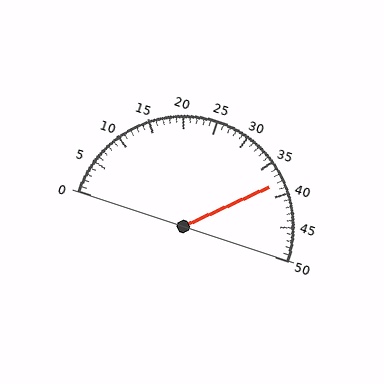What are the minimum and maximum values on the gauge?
The gauge ranges from 0 to 50.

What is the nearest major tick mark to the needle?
The nearest major tick mark is 40.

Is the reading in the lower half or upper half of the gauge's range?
The reading is in the upper half of the range (0 to 50).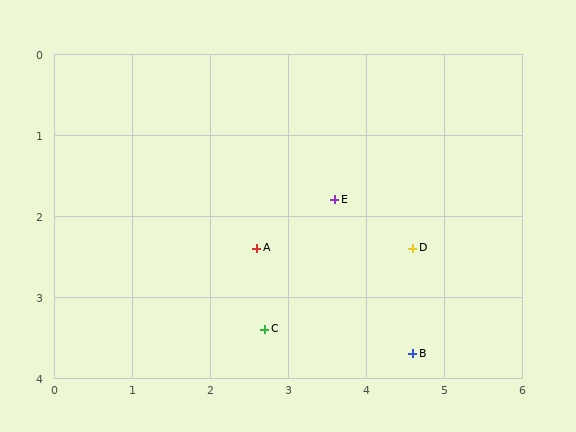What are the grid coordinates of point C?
Point C is at approximately (2.7, 3.4).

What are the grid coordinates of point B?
Point B is at approximately (4.6, 3.7).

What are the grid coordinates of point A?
Point A is at approximately (2.6, 2.4).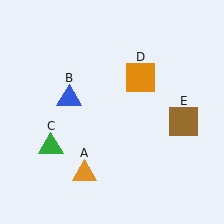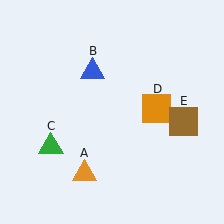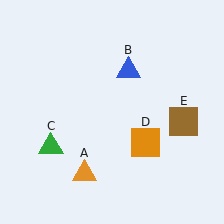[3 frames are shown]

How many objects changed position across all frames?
2 objects changed position: blue triangle (object B), orange square (object D).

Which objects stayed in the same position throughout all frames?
Orange triangle (object A) and green triangle (object C) and brown square (object E) remained stationary.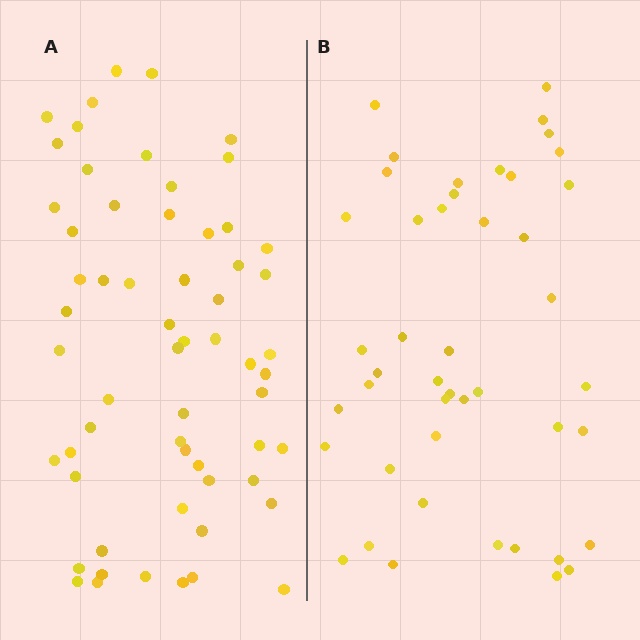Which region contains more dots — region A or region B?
Region A (the left region) has more dots.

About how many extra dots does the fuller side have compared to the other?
Region A has approximately 15 more dots than region B.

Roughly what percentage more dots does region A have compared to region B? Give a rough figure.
About 35% more.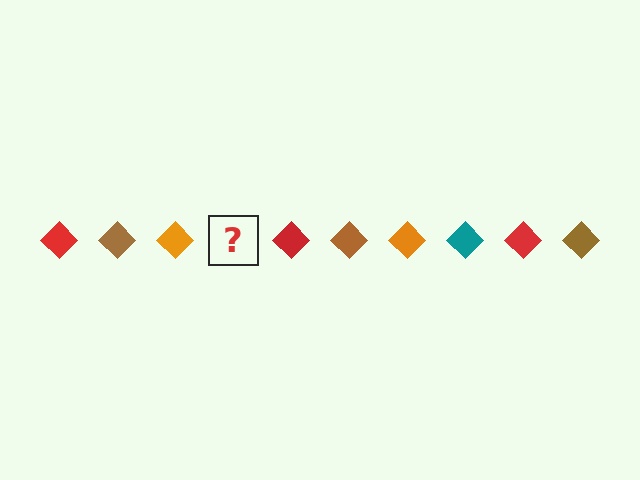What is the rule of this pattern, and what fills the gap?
The rule is that the pattern cycles through red, brown, orange, teal diamonds. The gap should be filled with a teal diamond.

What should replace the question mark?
The question mark should be replaced with a teal diamond.